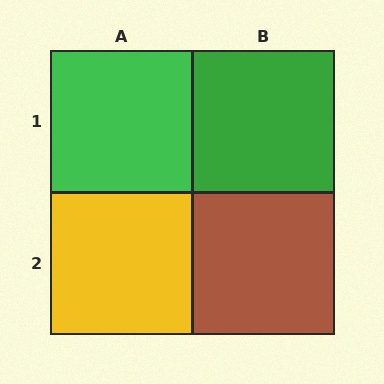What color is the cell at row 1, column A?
Green.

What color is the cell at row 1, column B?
Green.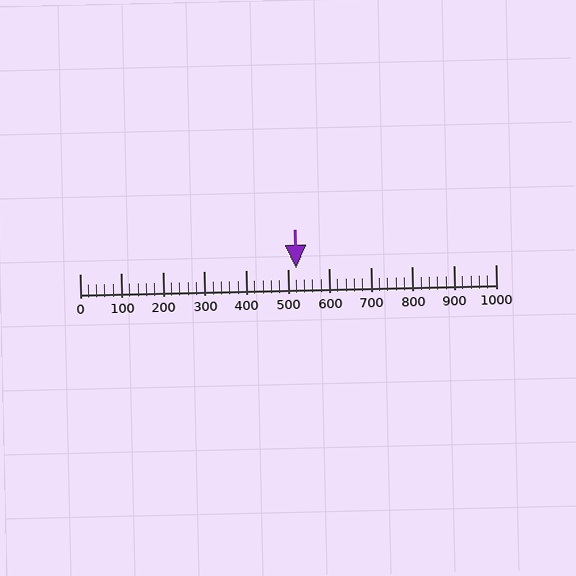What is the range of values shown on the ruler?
The ruler shows values from 0 to 1000.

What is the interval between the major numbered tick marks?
The major tick marks are spaced 100 units apart.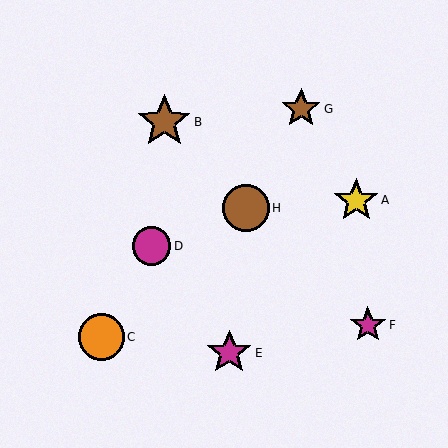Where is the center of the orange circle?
The center of the orange circle is at (101, 337).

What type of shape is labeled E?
Shape E is a magenta star.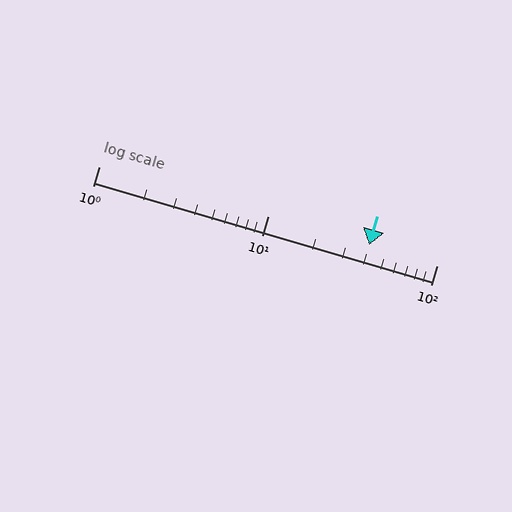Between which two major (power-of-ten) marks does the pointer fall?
The pointer is between 10 and 100.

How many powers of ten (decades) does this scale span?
The scale spans 2 decades, from 1 to 100.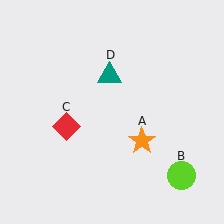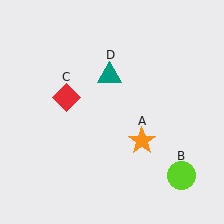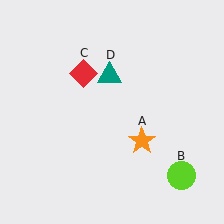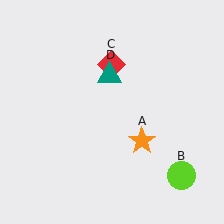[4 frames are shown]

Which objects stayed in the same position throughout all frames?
Orange star (object A) and lime circle (object B) and teal triangle (object D) remained stationary.